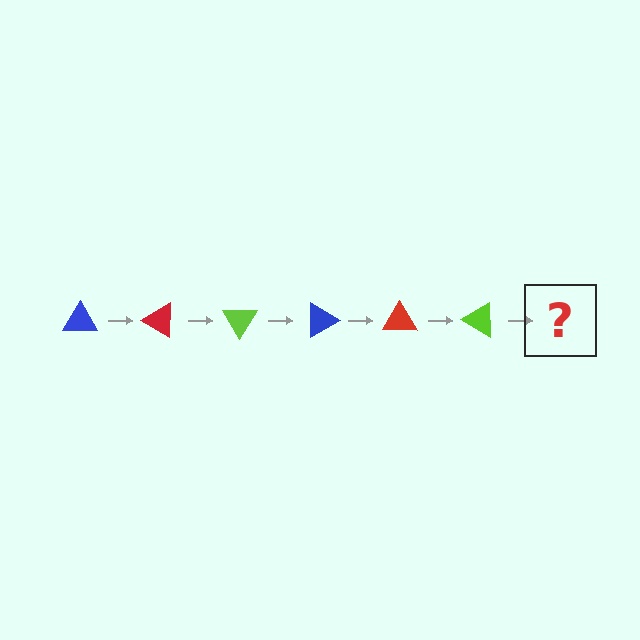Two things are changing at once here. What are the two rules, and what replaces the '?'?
The two rules are that it rotates 30 degrees each step and the color cycles through blue, red, and lime. The '?' should be a blue triangle, rotated 180 degrees from the start.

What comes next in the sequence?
The next element should be a blue triangle, rotated 180 degrees from the start.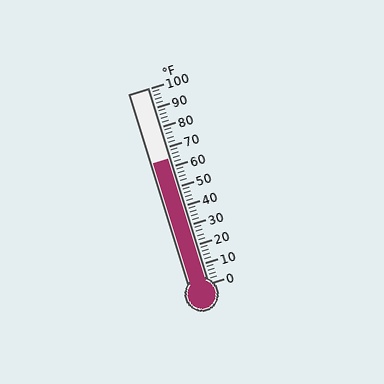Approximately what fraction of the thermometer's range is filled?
The thermometer is filled to approximately 65% of its range.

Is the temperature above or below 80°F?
The temperature is below 80°F.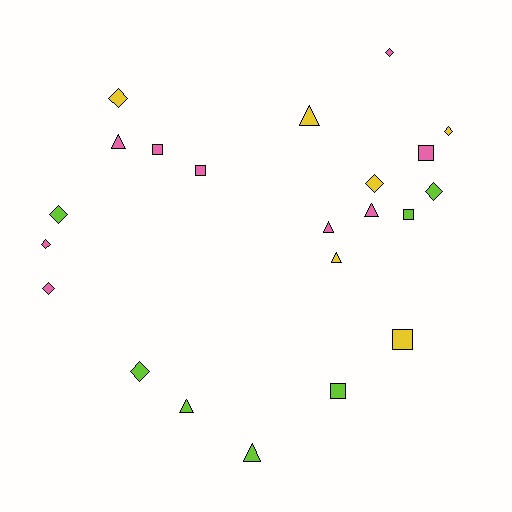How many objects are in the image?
There are 22 objects.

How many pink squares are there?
There are 3 pink squares.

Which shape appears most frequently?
Diamond, with 9 objects.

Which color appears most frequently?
Pink, with 9 objects.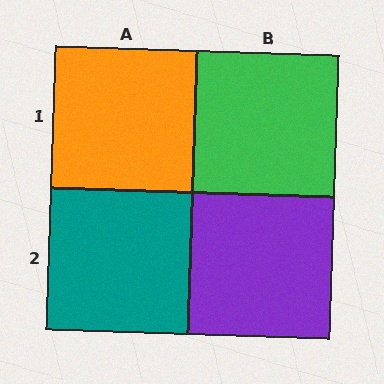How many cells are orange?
1 cell is orange.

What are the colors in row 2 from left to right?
Teal, purple.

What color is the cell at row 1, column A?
Orange.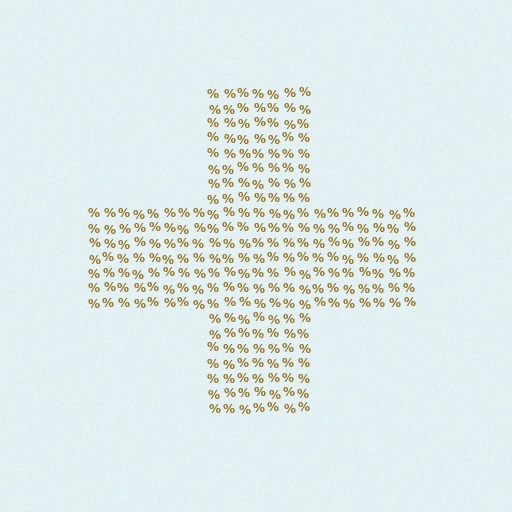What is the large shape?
The large shape is a cross.